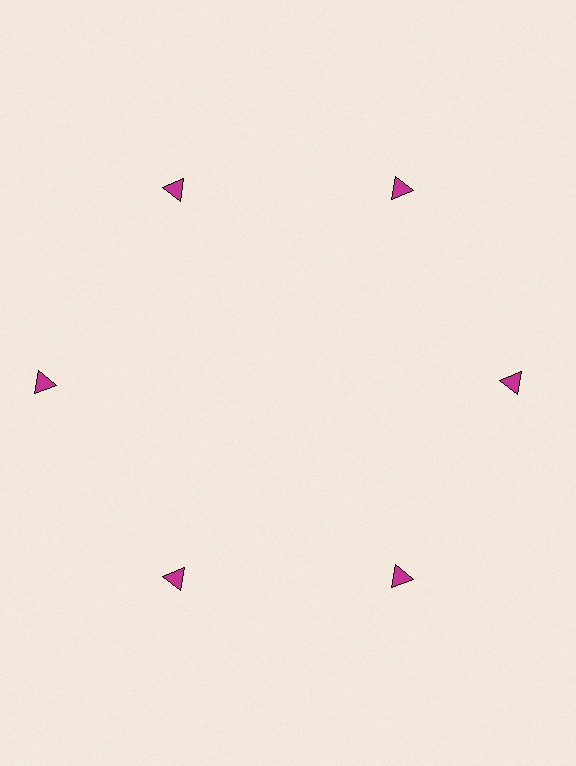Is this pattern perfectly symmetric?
No. The 6 magenta triangles are arranged in a ring, but one element near the 9 o'clock position is pushed outward from the center, breaking the 6-fold rotational symmetry.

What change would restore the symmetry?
The symmetry would be restored by moving it inward, back onto the ring so that all 6 triangles sit at equal angles and equal distance from the center.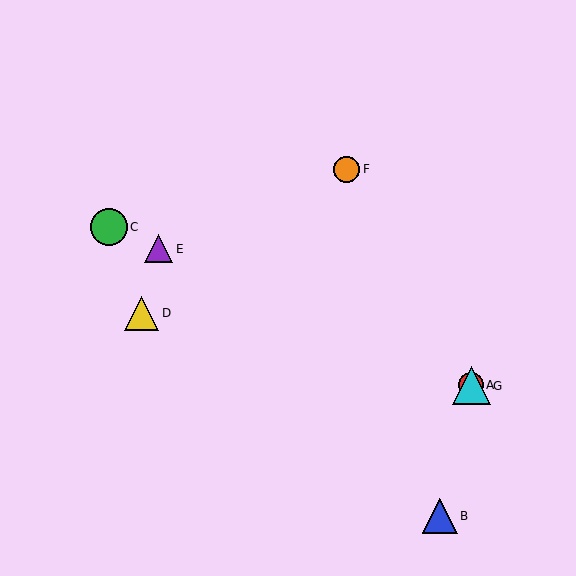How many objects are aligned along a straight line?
4 objects (A, C, E, G) are aligned along a straight line.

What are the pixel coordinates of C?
Object C is at (109, 227).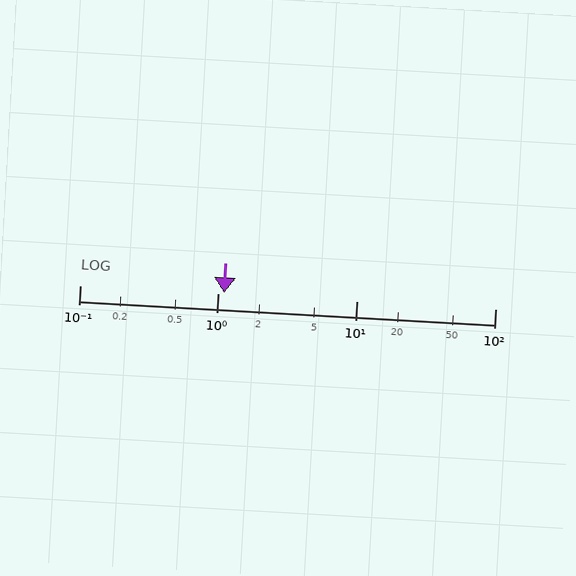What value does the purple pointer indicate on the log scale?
The pointer indicates approximately 1.1.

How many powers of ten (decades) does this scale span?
The scale spans 3 decades, from 0.1 to 100.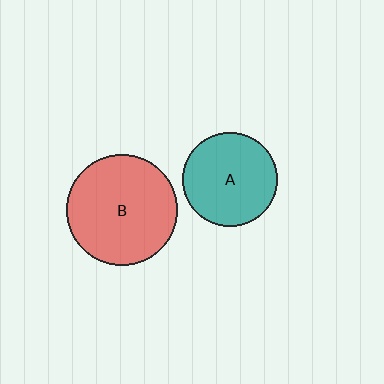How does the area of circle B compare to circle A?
Approximately 1.4 times.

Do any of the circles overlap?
No, none of the circles overlap.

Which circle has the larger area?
Circle B (red).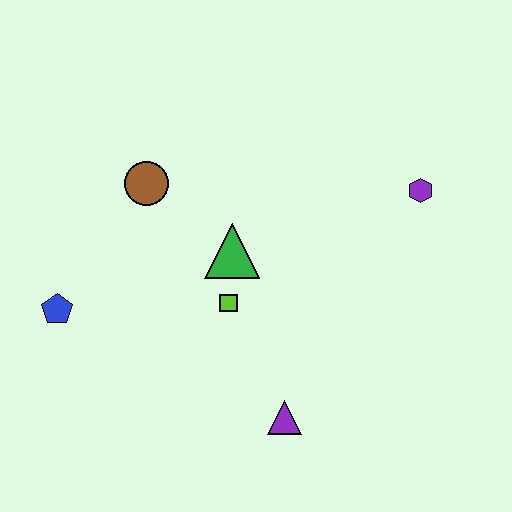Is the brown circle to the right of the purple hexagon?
No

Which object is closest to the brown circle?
The green triangle is closest to the brown circle.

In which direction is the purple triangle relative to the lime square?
The purple triangle is below the lime square.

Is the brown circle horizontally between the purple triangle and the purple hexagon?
No